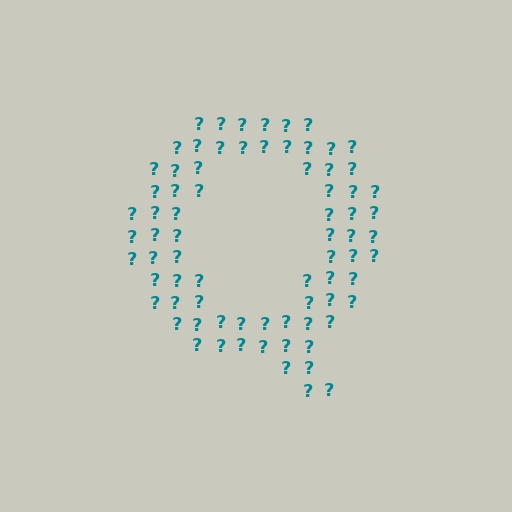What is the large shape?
The large shape is the letter Q.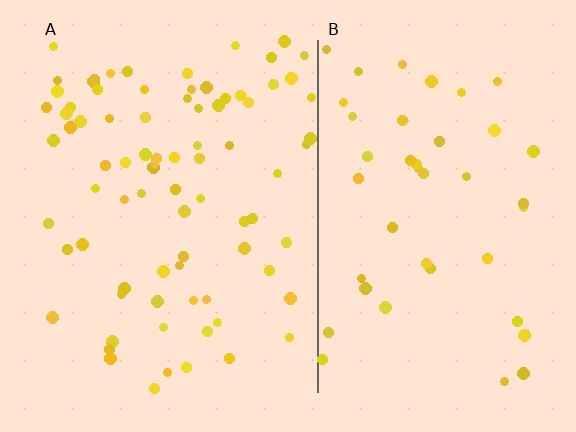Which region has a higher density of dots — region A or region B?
A (the left).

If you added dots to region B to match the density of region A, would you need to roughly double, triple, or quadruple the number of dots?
Approximately double.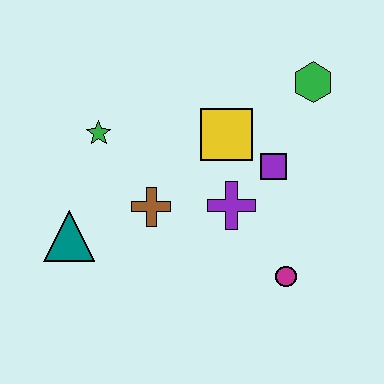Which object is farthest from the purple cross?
The teal triangle is farthest from the purple cross.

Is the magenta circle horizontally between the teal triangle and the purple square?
No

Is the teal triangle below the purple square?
Yes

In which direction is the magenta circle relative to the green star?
The magenta circle is to the right of the green star.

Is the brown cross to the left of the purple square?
Yes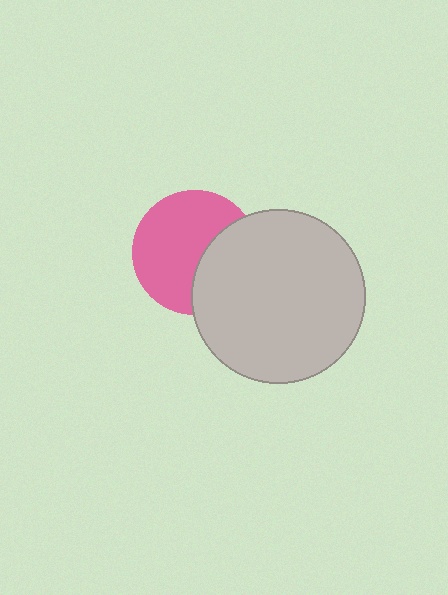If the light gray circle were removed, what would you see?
You would see the complete pink circle.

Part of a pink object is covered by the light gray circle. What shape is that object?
It is a circle.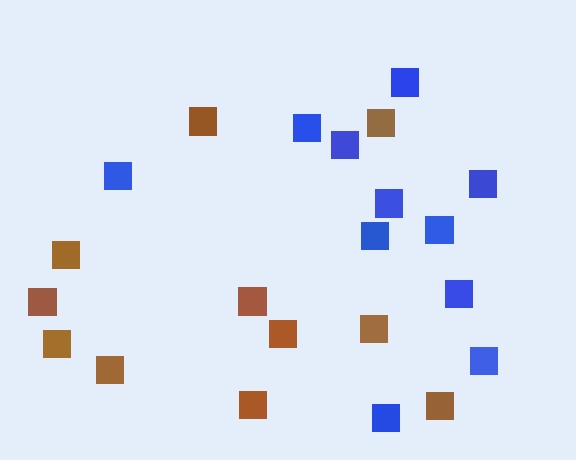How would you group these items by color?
There are 2 groups: one group of blue squares (11) and one group of brown squares (11).